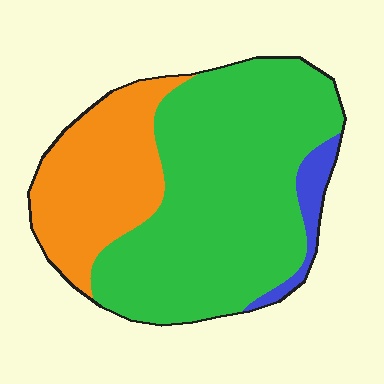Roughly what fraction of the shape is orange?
Orange covers roughly 30% of the shape.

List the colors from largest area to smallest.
From largest to smallest: green, orange, blue.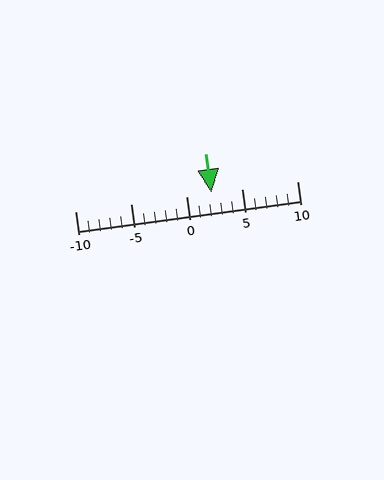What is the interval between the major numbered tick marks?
The major tick marks are spaced 5 units apart.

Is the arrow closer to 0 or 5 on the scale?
The arrow is closer to 0.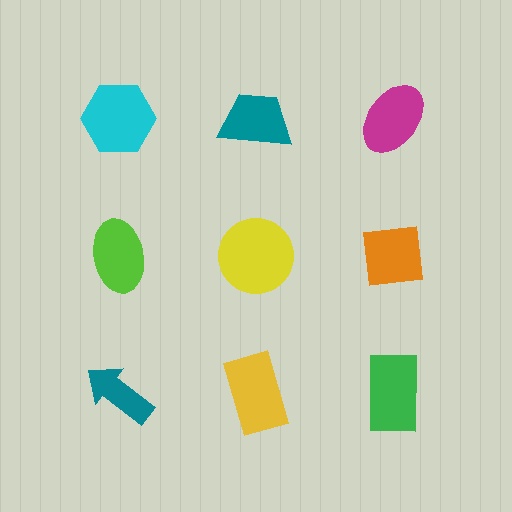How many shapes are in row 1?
3 shapes.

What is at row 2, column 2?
A yellow circle.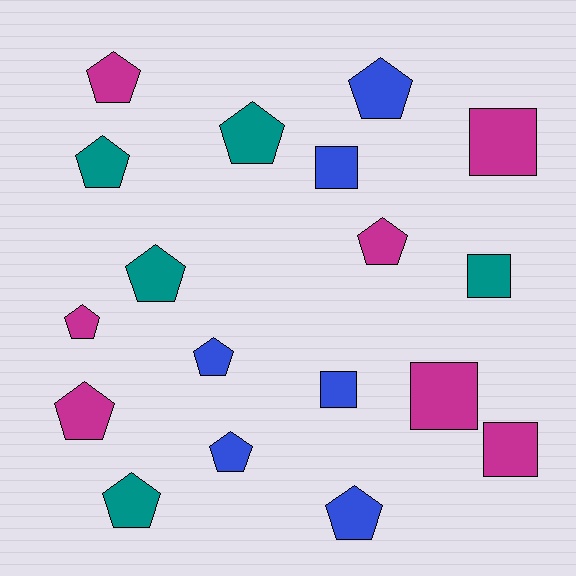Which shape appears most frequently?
Pentagon, with 12 objects.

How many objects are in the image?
There are 18 objects.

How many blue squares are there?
There are 2 blue squares.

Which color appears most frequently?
Magenta, with 7 objects.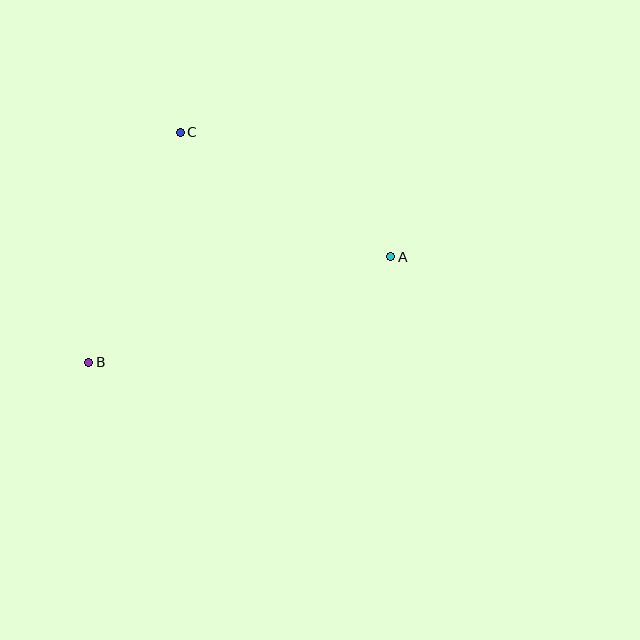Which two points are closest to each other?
Points A and C are closest to each other.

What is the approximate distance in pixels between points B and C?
The distance between B and C is approximately 248 pixels.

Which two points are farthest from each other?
Points A and B are farthest from each other.